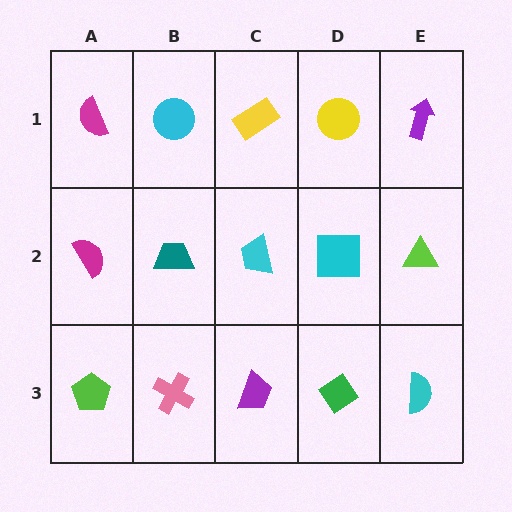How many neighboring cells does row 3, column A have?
2.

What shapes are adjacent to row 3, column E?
A lime triangle (row 2, column E), a green diamond (row 3, column D).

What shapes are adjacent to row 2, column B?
A cyan circle (row 1, column B), a pink cross (row 3, column B), a magenta semicircle (row 2, column A), a cyan trapezoid (row 2, column C).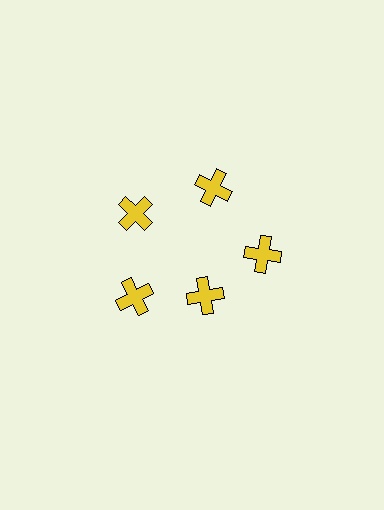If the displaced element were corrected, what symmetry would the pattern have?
It would have 5-fold rotational symmetry — the pattern would map onto itself every 72 degrees.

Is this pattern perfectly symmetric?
No. The 5 yellow crosses are arranged in a ring, but one element near the 5 o'clock position is pulled inward toward the center, breaking the 5-fold rotational symmetry.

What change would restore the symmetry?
The symmetry would be restored by moving it outward, back onto the ring so that all 5 crosses sit at equal angles and equal distance from the center.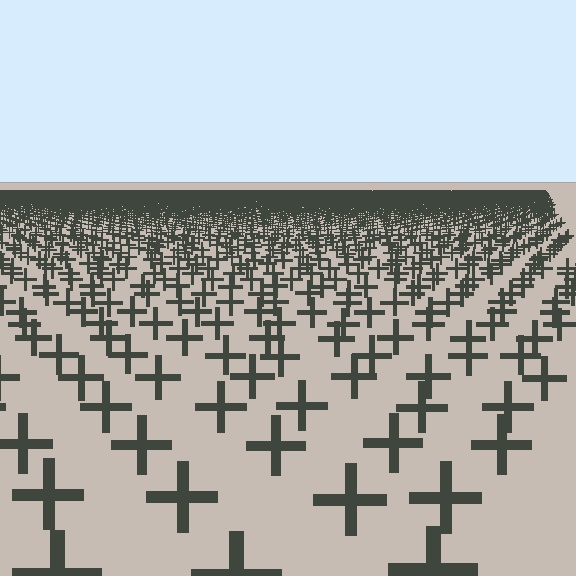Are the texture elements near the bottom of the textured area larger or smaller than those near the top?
Larger. Near the bottom, elements are closer to the viewer and appear at a bigger on-screen size.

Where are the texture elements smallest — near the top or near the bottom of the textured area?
Near the top.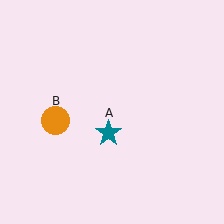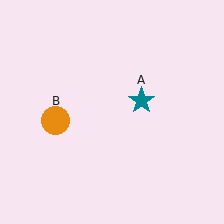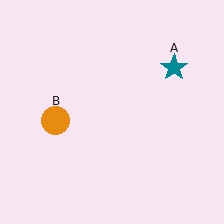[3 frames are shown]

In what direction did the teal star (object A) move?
The teal star (object A) moved up and to the right.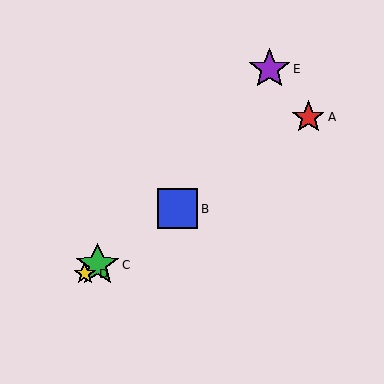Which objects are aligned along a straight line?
Objects A, B, C, D are aligned along a straight line.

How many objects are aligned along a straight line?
4 objects (A, B, C, D) are aligned along a straight line.